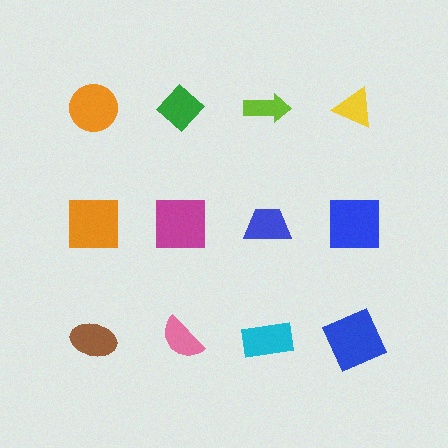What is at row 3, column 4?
A blue square.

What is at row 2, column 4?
A blue square.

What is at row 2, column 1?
An orange square.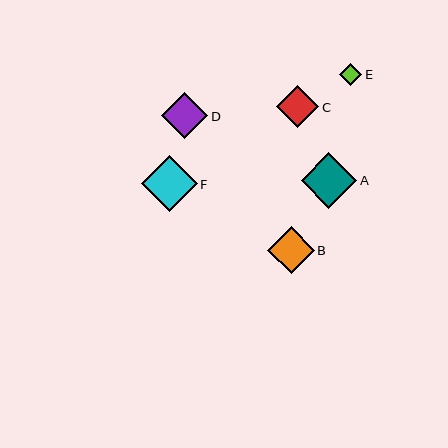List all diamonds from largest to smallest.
From largest to smallest: F, A, B, D, C, E.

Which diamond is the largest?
Diamond F is the largest with a size of approximately 56 pixels.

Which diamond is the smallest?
Diamond E is the smallest with a size of approximately 23 pixels.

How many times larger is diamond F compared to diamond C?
Diamond F is approximately 1.3 times the size of diamond C.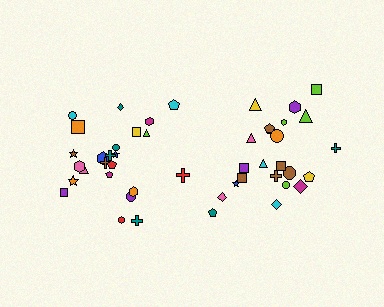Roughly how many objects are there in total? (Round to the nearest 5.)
Roughly 45 objects in total.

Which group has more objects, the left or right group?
The right group.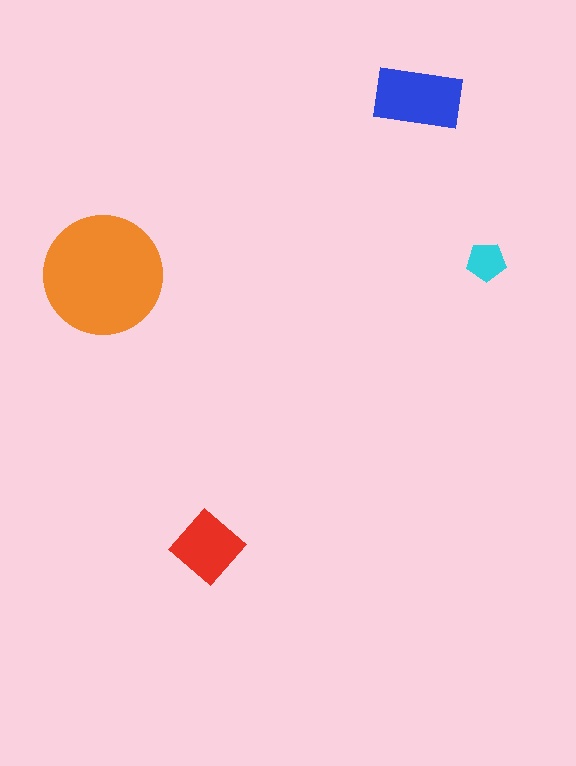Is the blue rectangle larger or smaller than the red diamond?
Larger.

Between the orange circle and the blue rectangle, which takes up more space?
The orange circle.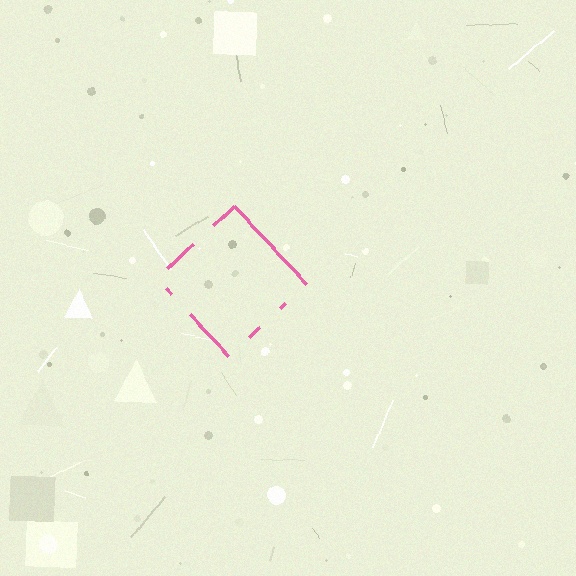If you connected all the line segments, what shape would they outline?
They would outline a diamond.